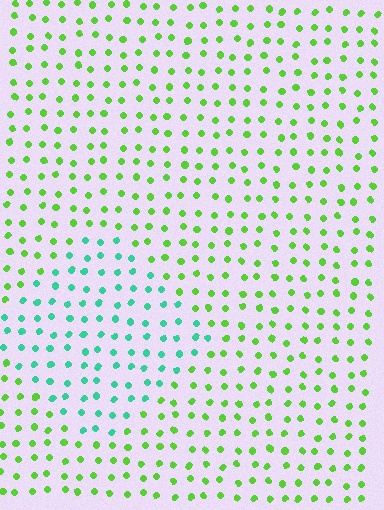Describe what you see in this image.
The image is filled with small lime elements in a uniform arrangement. A diamond-shaped region is visible where the elements are tinted to a slightly different hue, forming a subtle color boundary.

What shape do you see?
I see a diamond.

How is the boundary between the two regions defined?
The boundary is defined purely by a slight shift in hue (about 52 degrees). Spacing, size, and orientation are identical on both sides.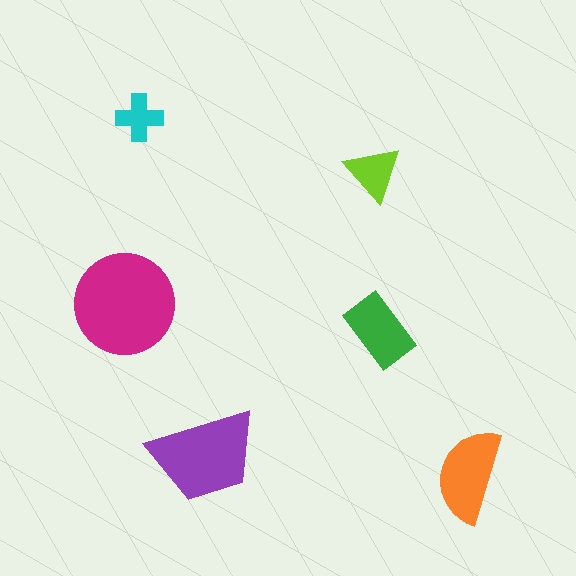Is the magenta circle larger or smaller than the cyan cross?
Larger.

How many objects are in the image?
There are 6 objects in the image.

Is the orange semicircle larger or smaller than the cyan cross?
Larger.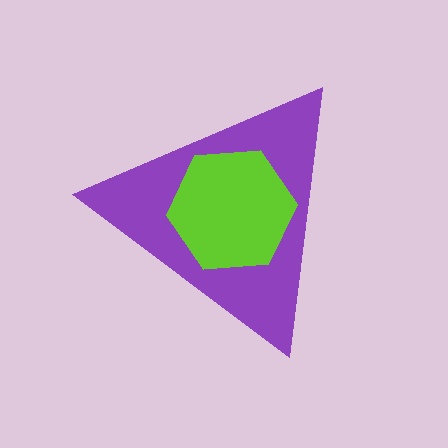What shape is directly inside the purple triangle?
The lime hexagon.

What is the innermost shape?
The lime hexagon.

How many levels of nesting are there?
2.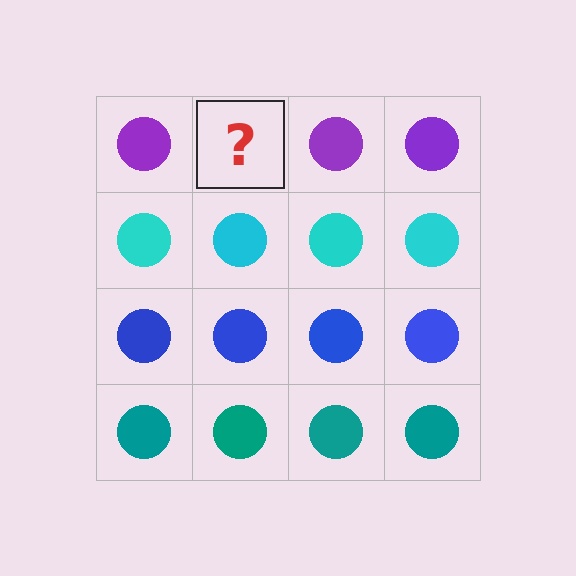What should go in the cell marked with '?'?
The missing cell should contain a purple circle.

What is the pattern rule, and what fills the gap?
The rule is that each row has a consistent color. The gap should be filled with a purple circle.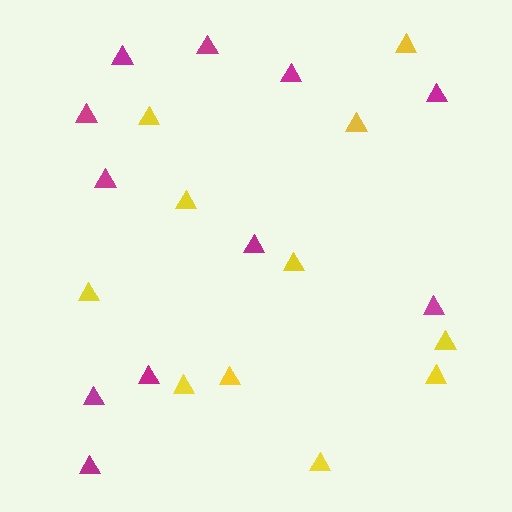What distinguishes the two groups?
There are 2 groups: one group of yellow triangles (11) and one group of magenta triangles (11).